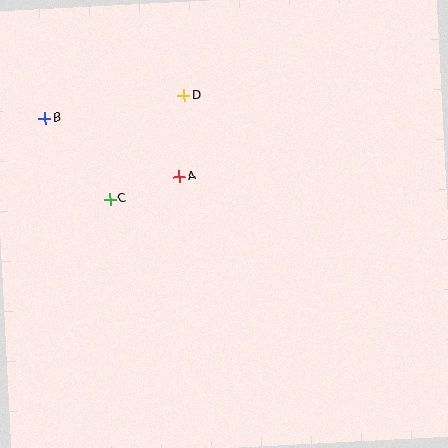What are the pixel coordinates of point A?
Point A is at (179, 176).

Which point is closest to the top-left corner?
Point B is closest to the top-left corner.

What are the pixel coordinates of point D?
Point D is at (184, 96).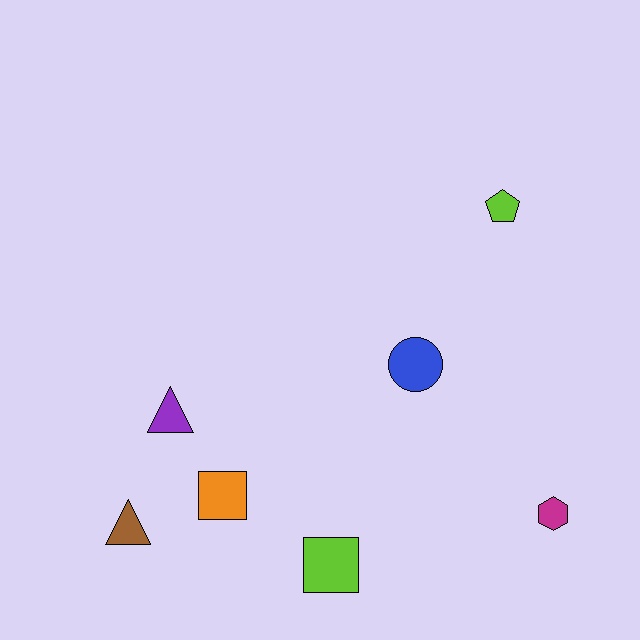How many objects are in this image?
There are 7 objects.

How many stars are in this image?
There are no stars.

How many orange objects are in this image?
There is 1 orange object.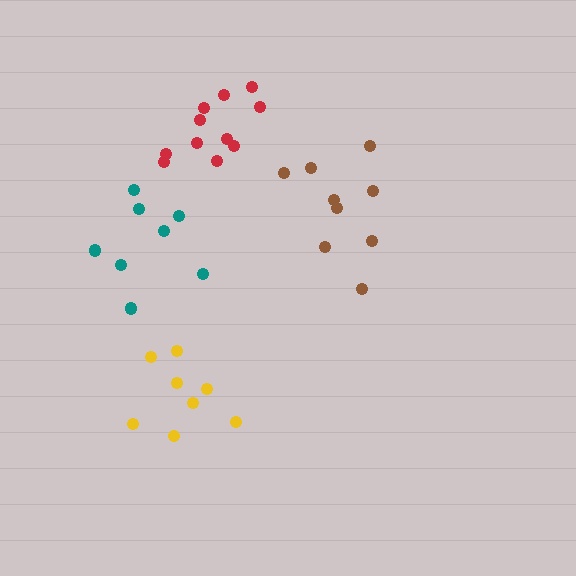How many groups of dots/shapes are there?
There are 4 groups.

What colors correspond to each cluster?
The clusters are colored: brown, yellow, teal, red.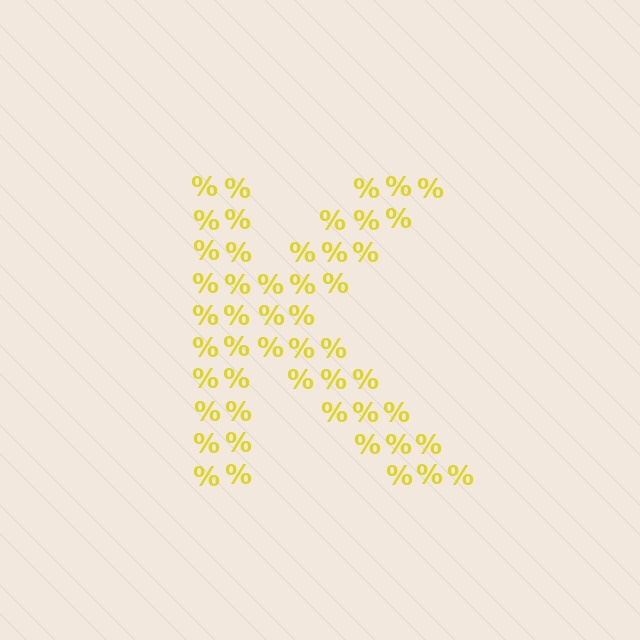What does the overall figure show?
The overall figure shows the letter K.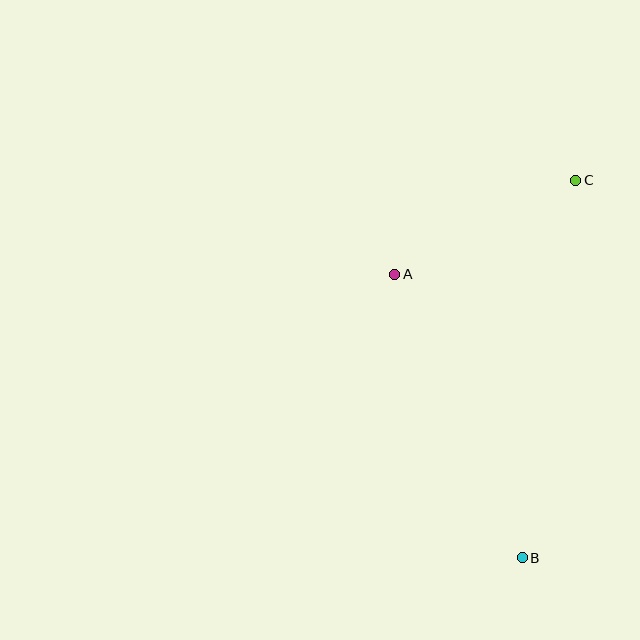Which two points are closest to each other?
Points A and C are closest to each other.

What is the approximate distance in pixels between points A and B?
The distance between A and B is approximately 311 pixels.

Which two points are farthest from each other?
Points B and C are farthest from each other.